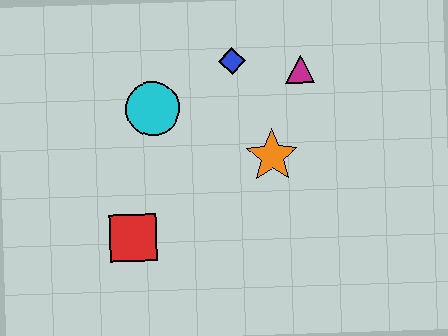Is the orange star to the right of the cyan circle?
Yes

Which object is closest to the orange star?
The magenta triangle is closest to the orange star.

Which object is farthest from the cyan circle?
The magenta triangle is farthest from the cyan circle.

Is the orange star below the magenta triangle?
Yes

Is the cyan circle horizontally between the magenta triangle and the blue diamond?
No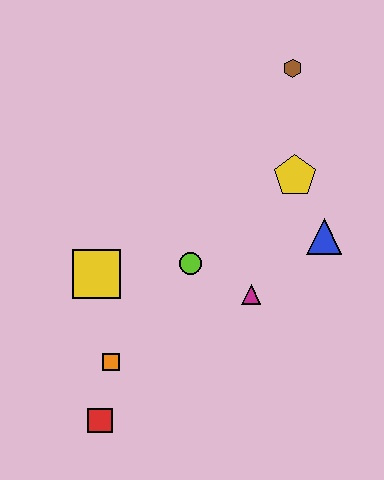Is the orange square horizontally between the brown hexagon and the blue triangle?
No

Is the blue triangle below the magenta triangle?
No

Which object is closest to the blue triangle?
The yellow pentagon is closest to the blue triangle.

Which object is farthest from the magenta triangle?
The brown hexagon is farthest from the magenta triangle.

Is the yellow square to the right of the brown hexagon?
No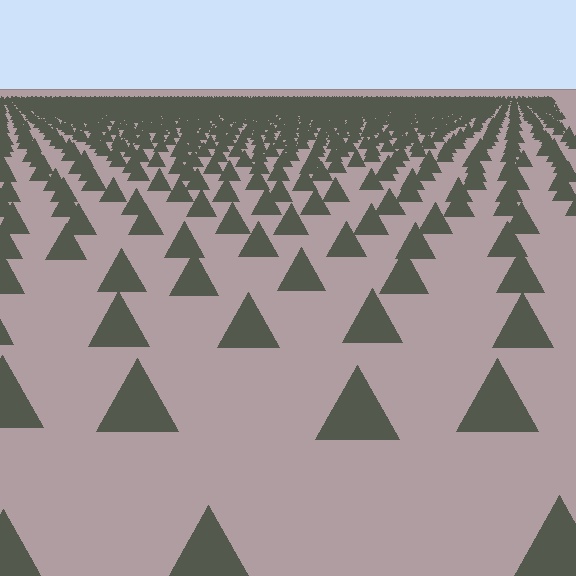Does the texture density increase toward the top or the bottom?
Density increases toward the top.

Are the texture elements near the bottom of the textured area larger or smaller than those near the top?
Larger. Near the bottom, elements are closer to the viewer and appear at a bigger on-screen size.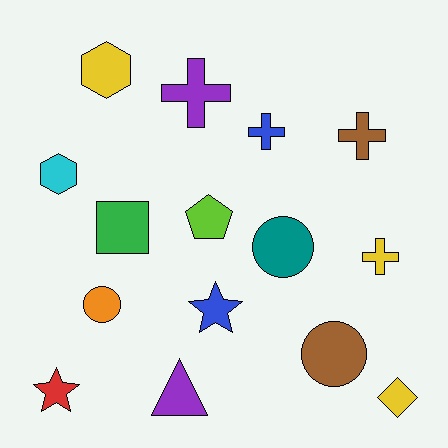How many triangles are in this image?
There is 1 triangle.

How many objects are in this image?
There are 15 objects.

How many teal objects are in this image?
There is 1 teal object.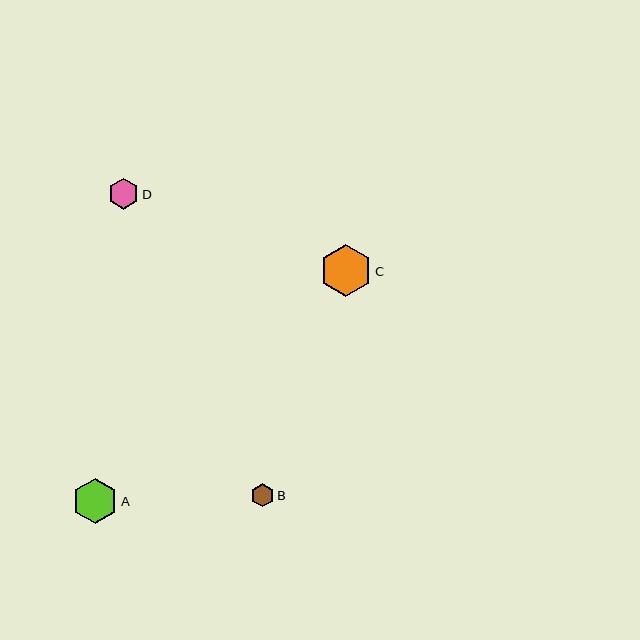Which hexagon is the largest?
Hexagon C is the largest with a size of approximately 52 pixels.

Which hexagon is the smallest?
Hexagon B is the smallest with a size of approximately 23 pixels.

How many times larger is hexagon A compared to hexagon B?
Hexagon A is approximately 1.9 times the size of hexagon B.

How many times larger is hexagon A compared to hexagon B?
Hexagon A is approximately 1.9 times the size of hexagon B.